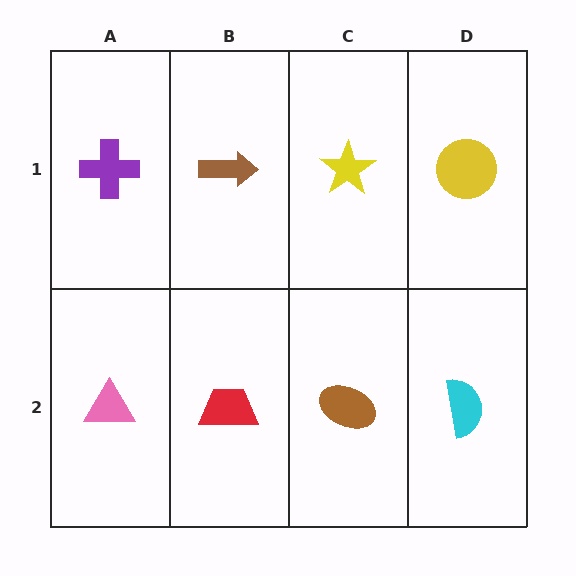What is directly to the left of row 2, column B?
A pink triangle.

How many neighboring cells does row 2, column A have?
2.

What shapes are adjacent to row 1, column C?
A brown ellipse (row 2, column C), a brown arrow (row 1, column B), a yellow circle (row 1, column D).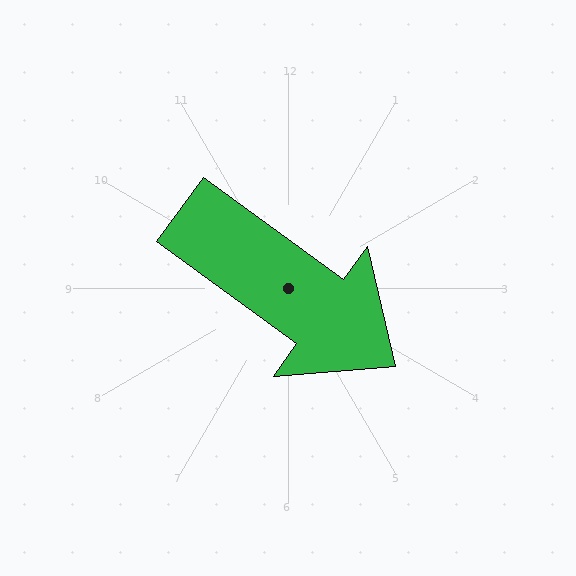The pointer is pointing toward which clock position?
Roughly 4 o'clock.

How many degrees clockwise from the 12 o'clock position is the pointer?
Approximately 126 degrees.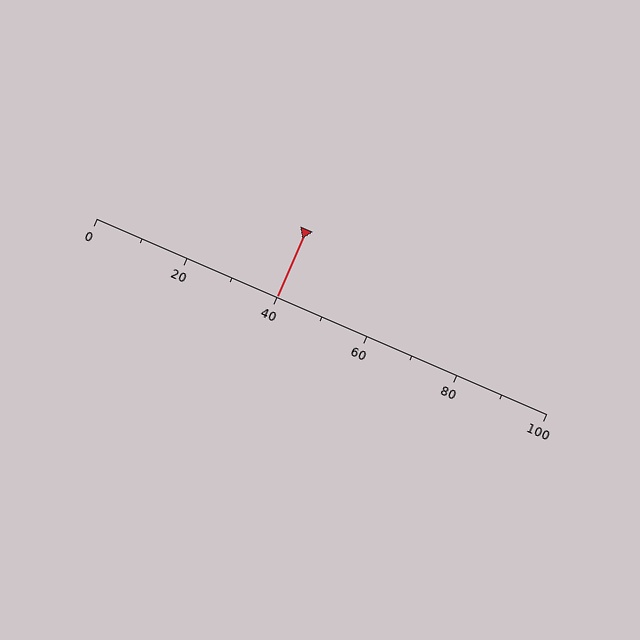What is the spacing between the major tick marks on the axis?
The major ticks are spaced 20 apart.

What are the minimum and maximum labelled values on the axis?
The axis runs from 0 to 100.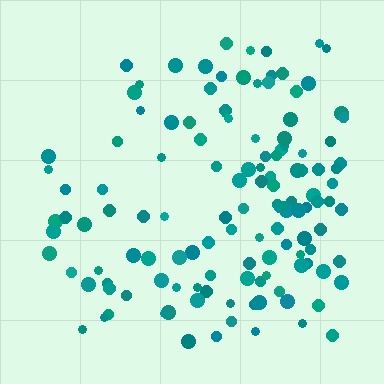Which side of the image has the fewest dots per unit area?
The left.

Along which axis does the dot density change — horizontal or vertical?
Horizontal.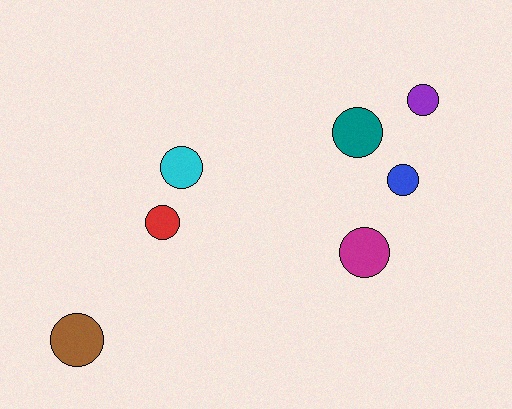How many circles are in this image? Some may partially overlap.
There are 7 circles.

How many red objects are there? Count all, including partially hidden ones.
There is 1 red object.